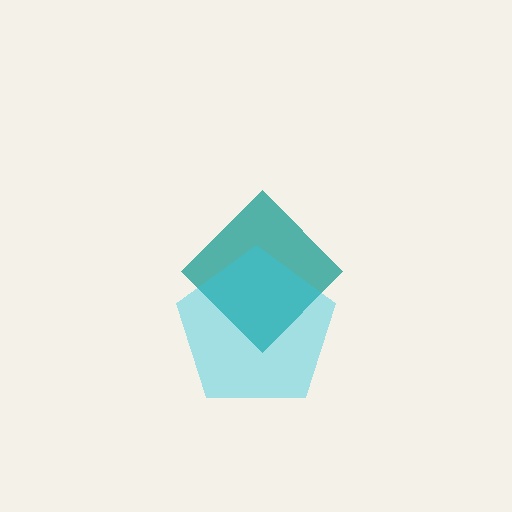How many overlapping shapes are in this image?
There are 2 overlapping shapes in the image.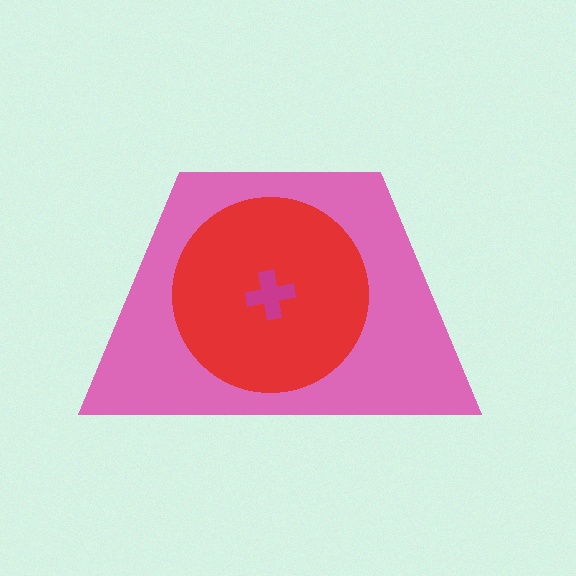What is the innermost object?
The magenta cross.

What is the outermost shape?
The pink trapezoid.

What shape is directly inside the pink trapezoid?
The red circle.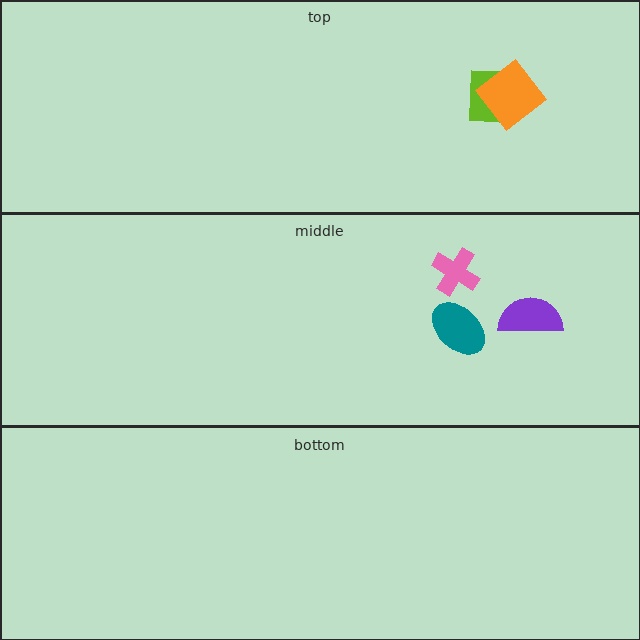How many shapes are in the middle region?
3.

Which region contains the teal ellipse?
The middle region.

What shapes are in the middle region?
The teal ellipse, the pink cross, the purple semicircle.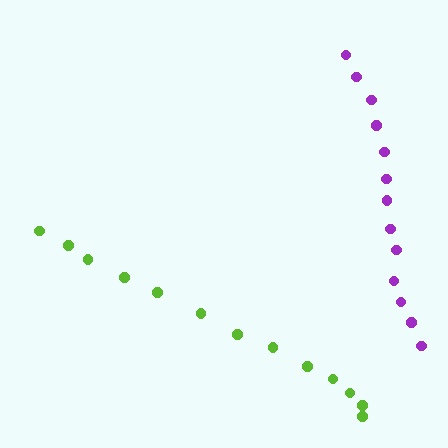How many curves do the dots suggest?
There are 2 distinct paths.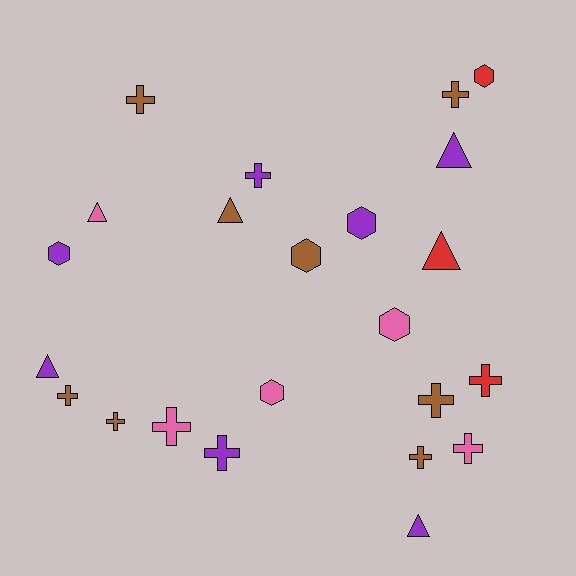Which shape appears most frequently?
Cross, with 11 objects.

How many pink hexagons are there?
There are 2 pink hexagons.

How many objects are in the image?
There are 23 objects.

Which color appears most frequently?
Brown, with 8 objects.